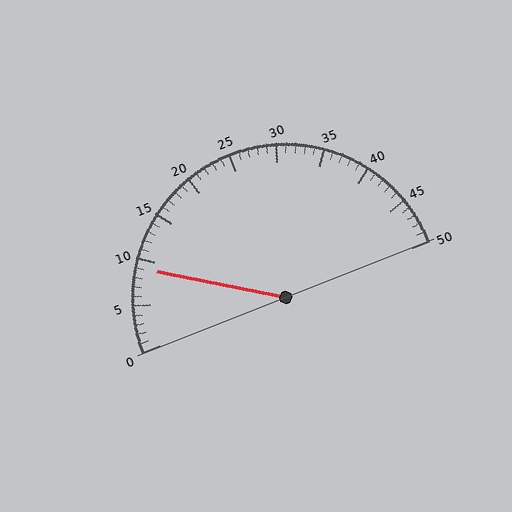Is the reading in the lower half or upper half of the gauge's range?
The reading is in the lower half of the range (0 to 50).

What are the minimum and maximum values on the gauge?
The gauge ranges from 0 to 50.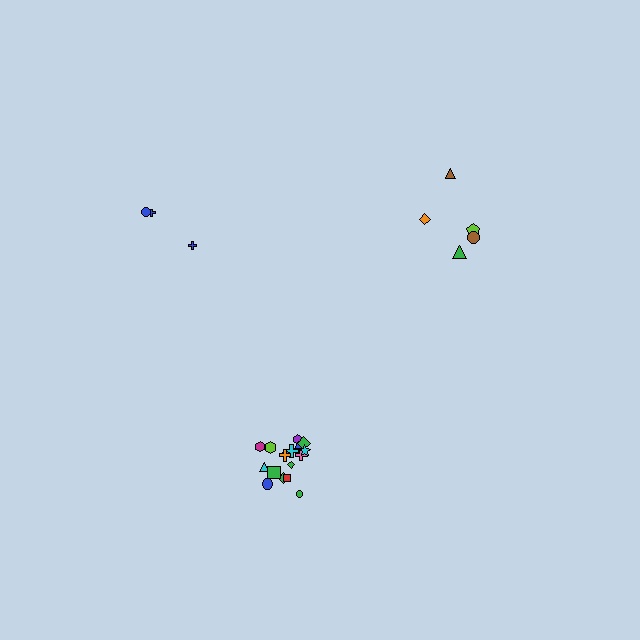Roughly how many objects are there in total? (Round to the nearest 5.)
Roughly 25 objects in total.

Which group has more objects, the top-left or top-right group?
The top-right group.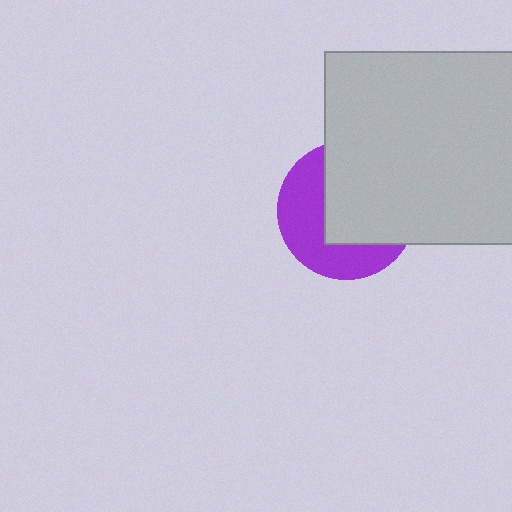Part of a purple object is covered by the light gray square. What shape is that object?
It is a circle.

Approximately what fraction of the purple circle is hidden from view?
Roughly 56% of the purple circle is hidden behind the light gray square.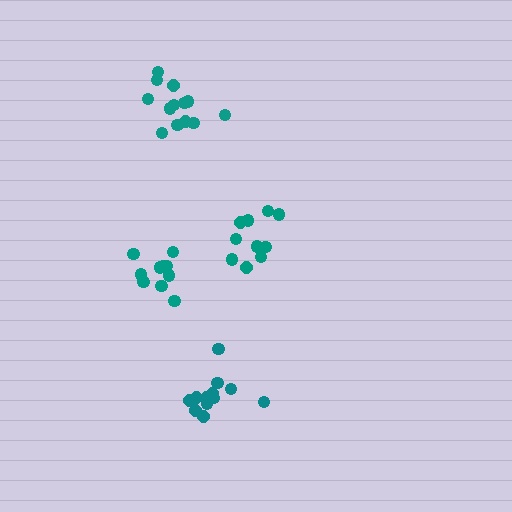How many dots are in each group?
Group 1: 11 dots, Group 2: 13 dots, Group 3: 10 dots, Group 4: 12 dots (46 total).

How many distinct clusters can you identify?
There are 4 distinct clusters.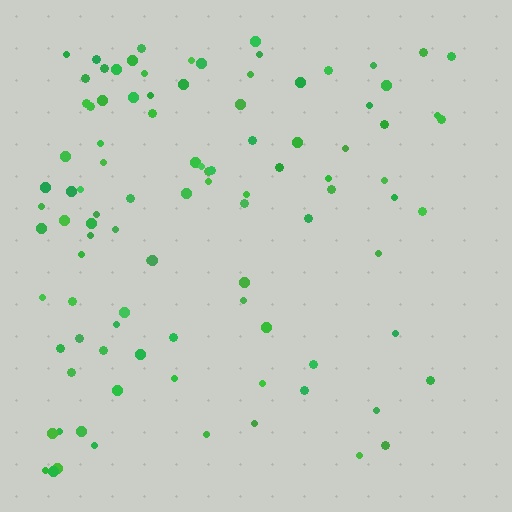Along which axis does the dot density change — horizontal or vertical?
Horizontal.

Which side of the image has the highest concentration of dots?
The left.